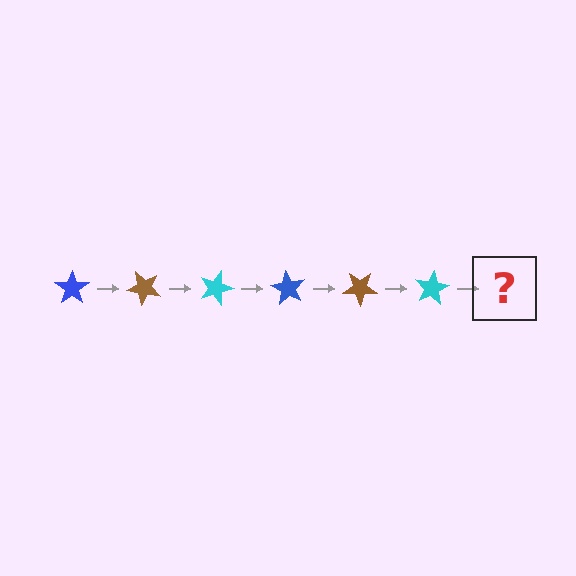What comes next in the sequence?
The next element should be a blue star, rotated 270 degrees from the start.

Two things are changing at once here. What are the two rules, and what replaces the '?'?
The two rules are that it rotates 45 degrees each step and the color cycles through blue, brown, and cyan. The '?' should be a blue star, rotated 270 degrees from the start.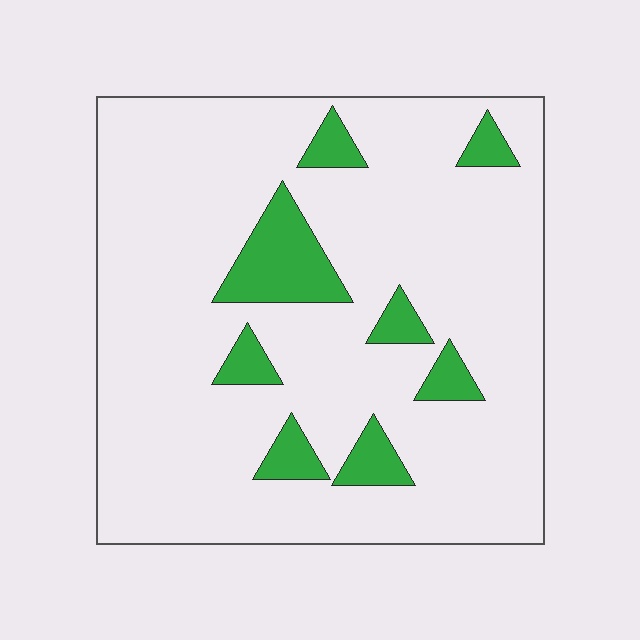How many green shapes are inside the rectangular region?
8.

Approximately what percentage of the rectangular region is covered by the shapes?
Approximately 15%.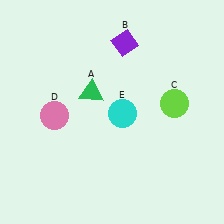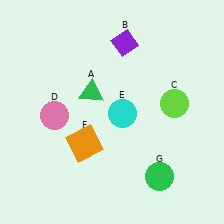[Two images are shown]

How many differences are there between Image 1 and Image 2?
There are 2 differences between the two images.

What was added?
An orange square (F), a green circle (G) were added in Image 2.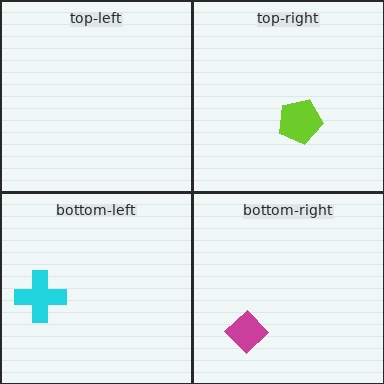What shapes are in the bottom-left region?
The cyan cross.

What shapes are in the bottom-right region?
The magenta diamond.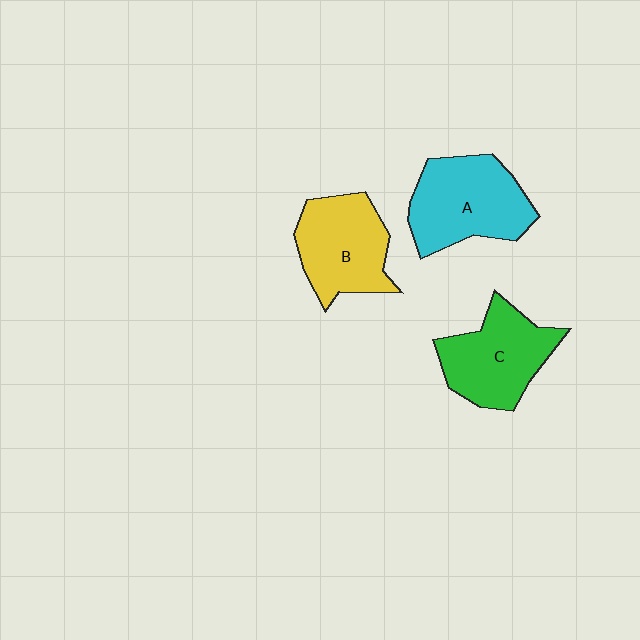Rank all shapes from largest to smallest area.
From largest to smallest: A (cyan), C (green), B (yellow).